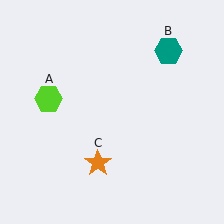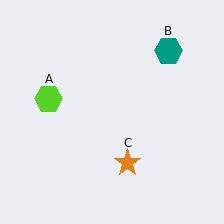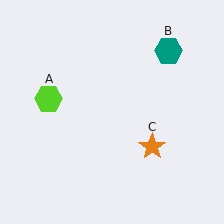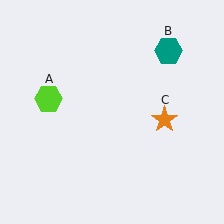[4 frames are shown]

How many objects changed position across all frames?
1 object changed position: orange star (object C).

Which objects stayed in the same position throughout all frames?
Lime hexagon (object A) and teal hexagon (object B) remained stationary.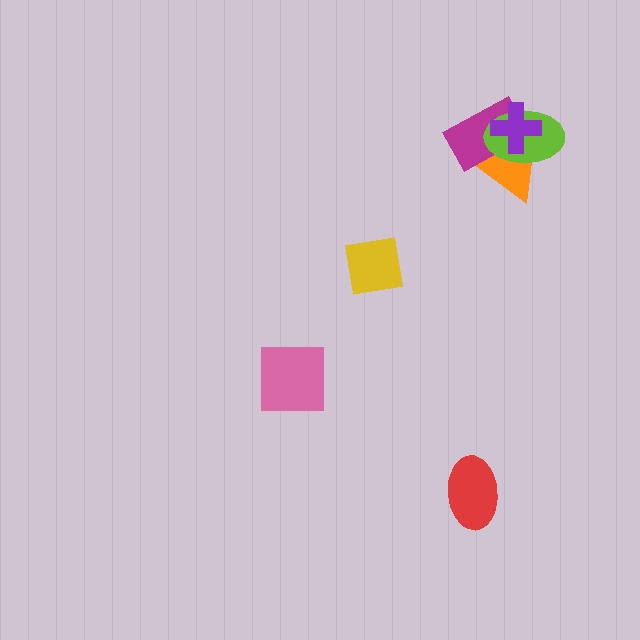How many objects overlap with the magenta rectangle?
3 objects overlap with the magenta rectangle.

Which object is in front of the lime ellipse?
The purple cross is in front of the lime ellipse.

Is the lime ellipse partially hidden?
Yes, it is partially covered by another shape.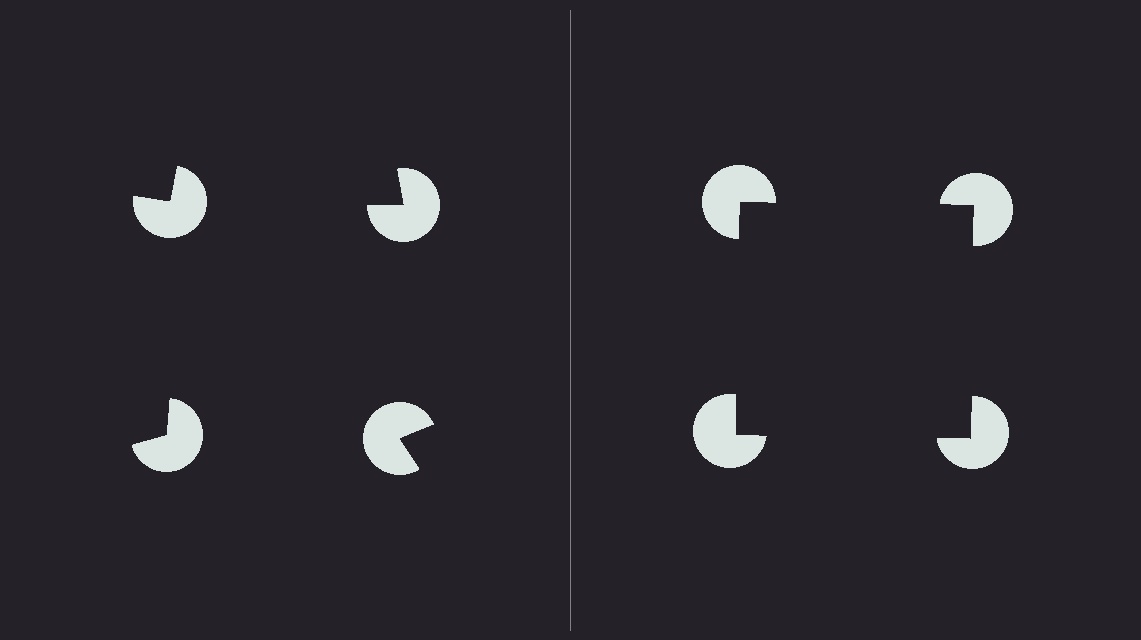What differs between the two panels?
The pac-man discs are positioned identically on both sides; only the wedge orientations differ. On the right they align to a square; on the left they are misaligned.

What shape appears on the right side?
An illusory square.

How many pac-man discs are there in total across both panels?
8 — 4 on each side.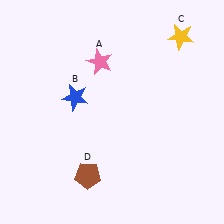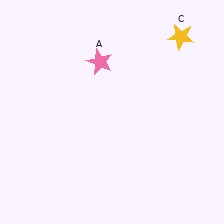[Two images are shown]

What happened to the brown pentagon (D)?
The brown pentagon (D) was removed in Image 2. It was in the bottom-left area of Image 1.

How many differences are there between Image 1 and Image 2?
There are 2 differences between the two images.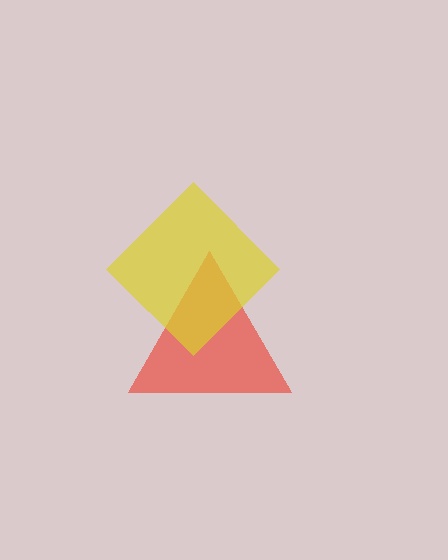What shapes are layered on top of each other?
The layered shapes are: a red triangle, a yellow diamond.